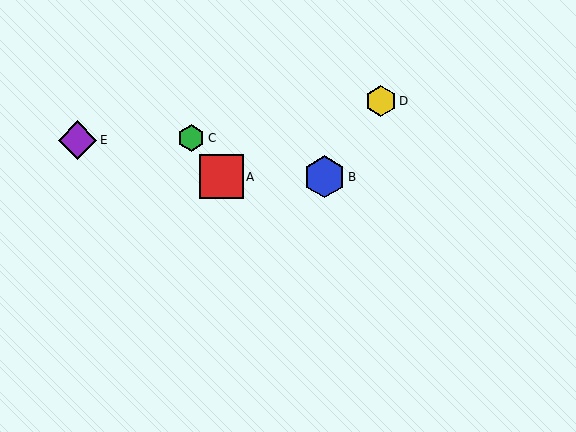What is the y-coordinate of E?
Object E is at y≈140.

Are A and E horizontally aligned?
No, A is at y≈177 and E is at y≈140.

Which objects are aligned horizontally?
Objects A, B are aligned horizontally.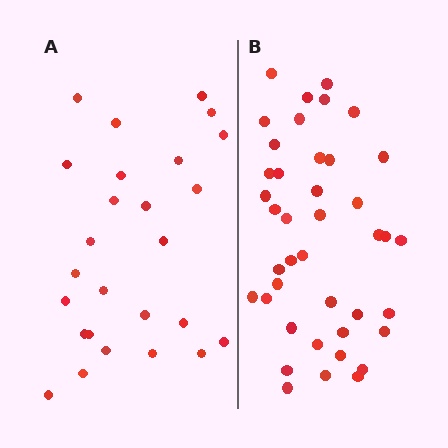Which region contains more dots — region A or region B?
Region B (the right region) has more dots.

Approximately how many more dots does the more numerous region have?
Region B has approximately 15 more dots than region A.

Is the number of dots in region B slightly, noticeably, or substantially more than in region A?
Region B has substantially more. The ratio is roughly 1.6 to 1.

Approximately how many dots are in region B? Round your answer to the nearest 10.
About 40 dots. (The exact count is 41, which rounds to 40.)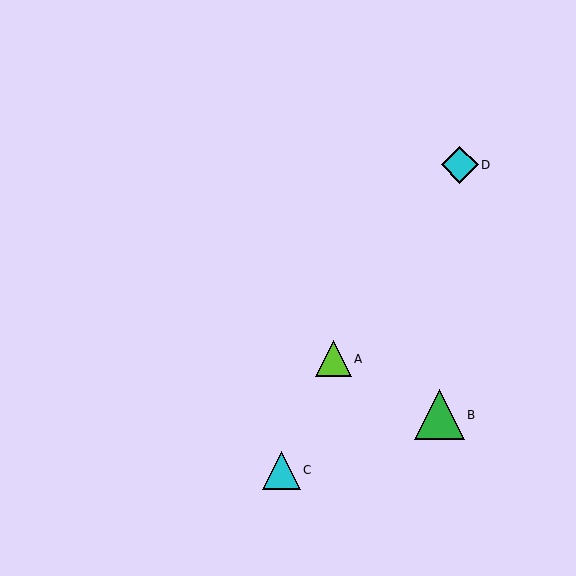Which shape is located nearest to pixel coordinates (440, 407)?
The green triangle (labeled B) at (440, 415) is nearest to that location.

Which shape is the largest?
The green triangle (labeled B) is the largest.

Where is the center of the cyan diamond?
The center of the cyan diamond is at (460, 165).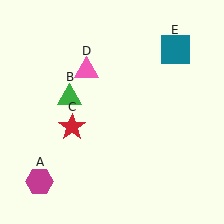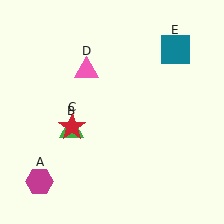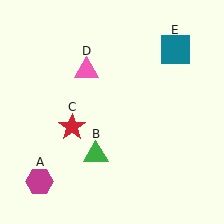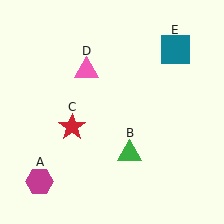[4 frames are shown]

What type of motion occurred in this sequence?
The green triangle (object B) rotated counterclockwise around the center of the scene.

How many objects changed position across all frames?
1 object changed position: green triangle (object B).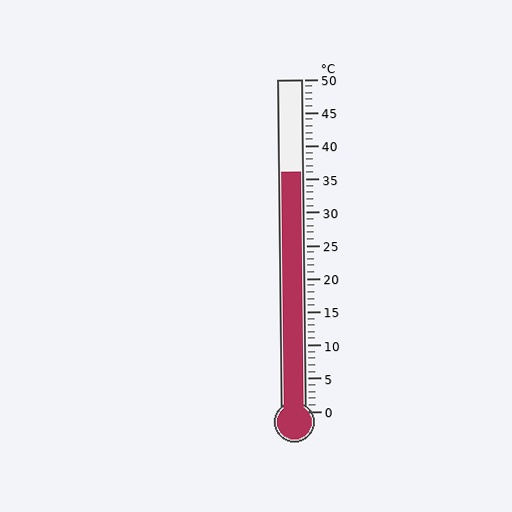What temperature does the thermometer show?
The thermometer shows approximately 36°C.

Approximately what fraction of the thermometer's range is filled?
The thermometer is filled to approximately 70% of its range.